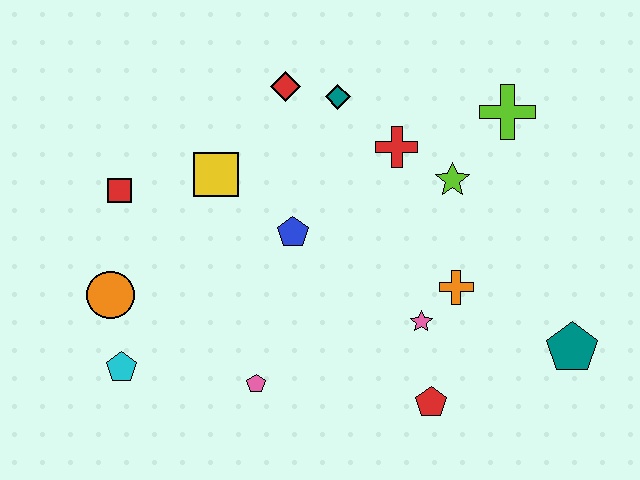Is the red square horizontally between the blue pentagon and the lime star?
No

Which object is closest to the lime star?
The red cross is closest to the lime star.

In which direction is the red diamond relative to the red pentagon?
The red diamond is above the red pentagon.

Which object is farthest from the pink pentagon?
The lime cross is farthest from the pink pentagon.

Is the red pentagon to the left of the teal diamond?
No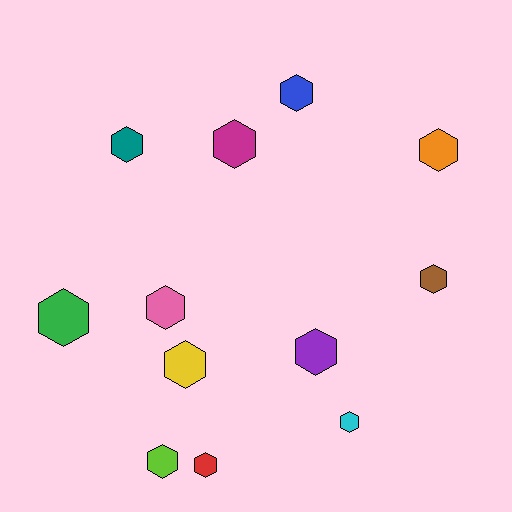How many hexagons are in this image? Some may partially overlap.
There are 12 hexagons.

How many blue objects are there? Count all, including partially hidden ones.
There is 1 blue object.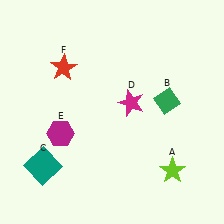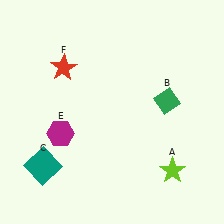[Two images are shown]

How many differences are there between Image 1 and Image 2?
There is 1 difference between the two images.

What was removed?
The magenta star (D) was removed in Image 2.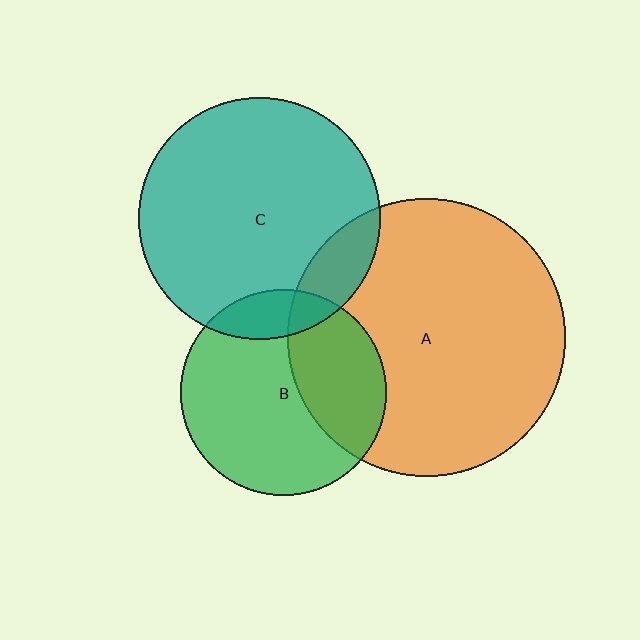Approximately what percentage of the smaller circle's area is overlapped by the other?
Approximately 35%.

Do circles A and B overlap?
Yes.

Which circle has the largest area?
Circle A (orange).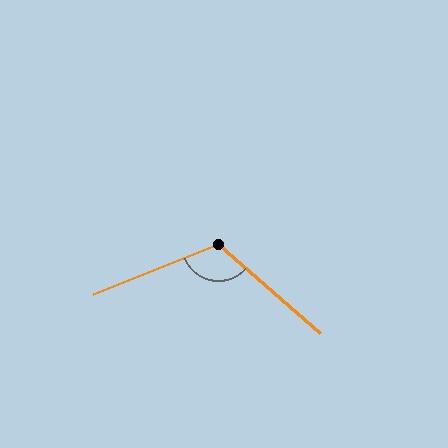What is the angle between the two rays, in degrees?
Approximately 117 degrees.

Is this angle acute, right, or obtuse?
It is obtuse.